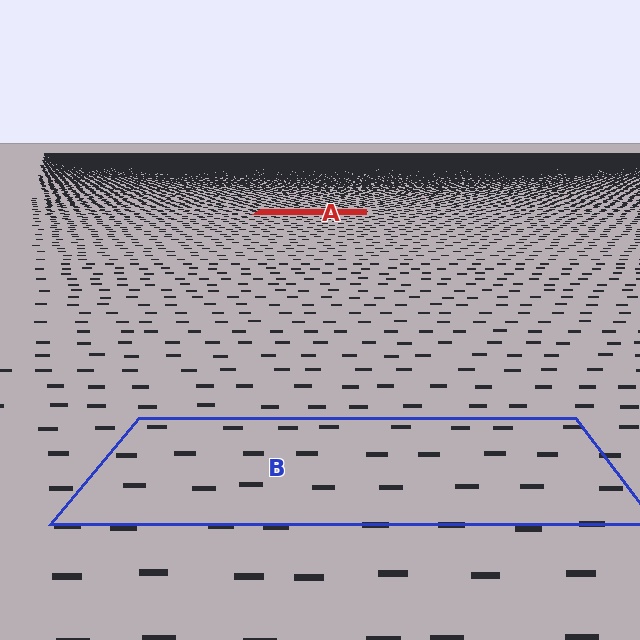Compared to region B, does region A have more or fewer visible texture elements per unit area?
Region A has more texture elements per unit area — they are packed more densely because it is farther away.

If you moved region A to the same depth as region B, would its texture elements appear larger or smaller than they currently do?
They would appear larger. At a closer depth, the same texture elements are projected at a bigger on-screen size.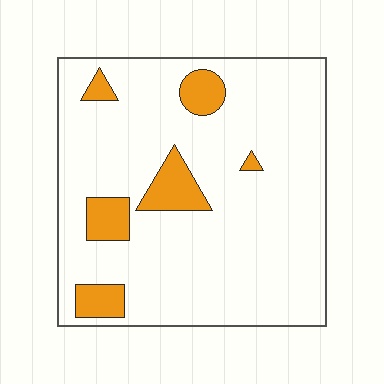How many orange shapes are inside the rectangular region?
6.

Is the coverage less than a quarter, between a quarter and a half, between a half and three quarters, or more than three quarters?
Less than a quarter.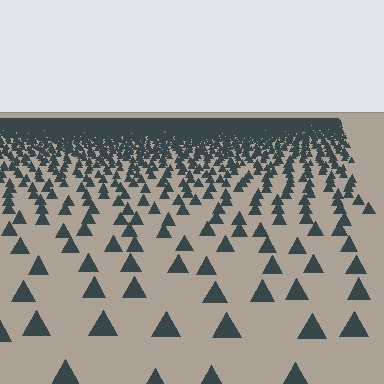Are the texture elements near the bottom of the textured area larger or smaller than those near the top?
Larger. Near the bottom, elements are closer to the viewer and appear at a bigger on-screen size.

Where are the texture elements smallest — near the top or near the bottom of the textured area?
Near the top.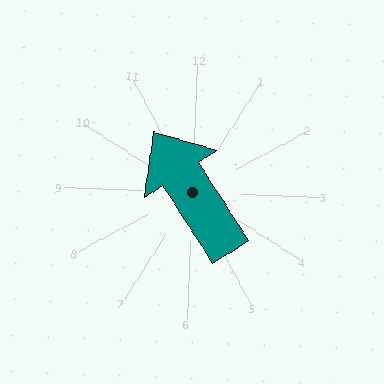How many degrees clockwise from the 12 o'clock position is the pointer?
Approximately 325 degrees.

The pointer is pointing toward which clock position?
Roughly 11 o'clock.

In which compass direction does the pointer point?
Northwest.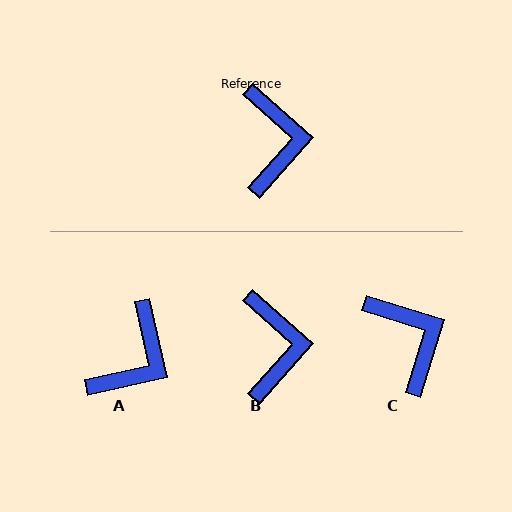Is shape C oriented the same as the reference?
No, it is off by about 24 degrees.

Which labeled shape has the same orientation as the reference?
B.